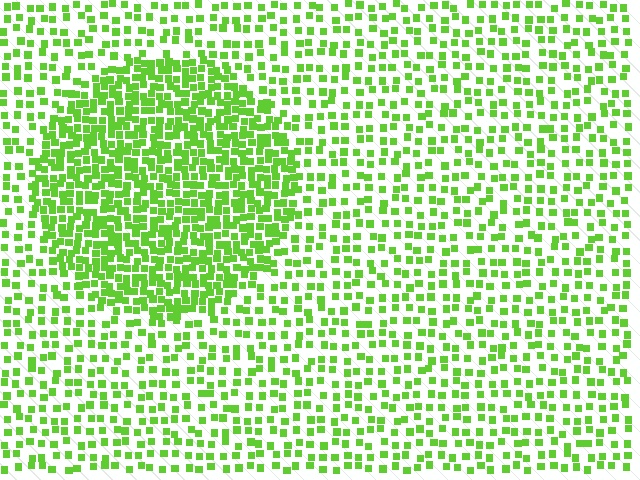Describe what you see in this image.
The image contains small lime elements arranged at two different densities. A circle-shaped region is visible where the elements are more densely packed than the surrounding area.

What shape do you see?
I see a circle.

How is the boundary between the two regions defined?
The boundary is defined by a change in element density (approximately 2.2x ratio). All elements are the same color, size, and shape.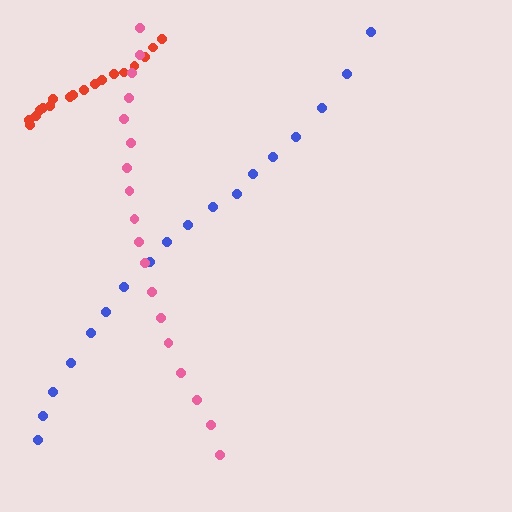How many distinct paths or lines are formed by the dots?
There are 3 distinct paths.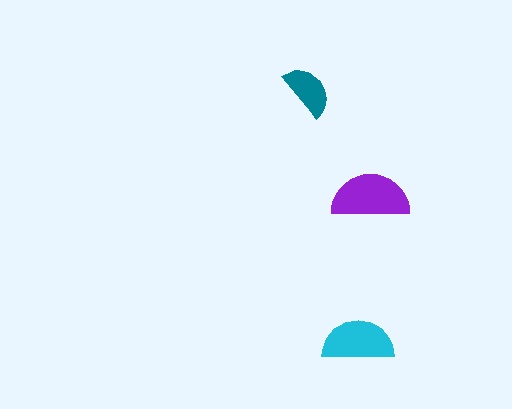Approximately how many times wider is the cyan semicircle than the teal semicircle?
About 1.5 times wider.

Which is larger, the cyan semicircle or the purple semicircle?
The purple one.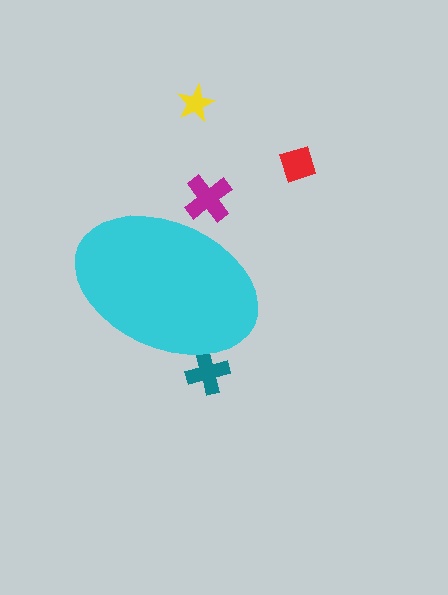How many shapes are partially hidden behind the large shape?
2 shapes are partially hidden.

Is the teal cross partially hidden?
Yes, the teal cross is partially hidden behind the cyan ellipse.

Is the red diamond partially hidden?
No, the red diamond is fully visible.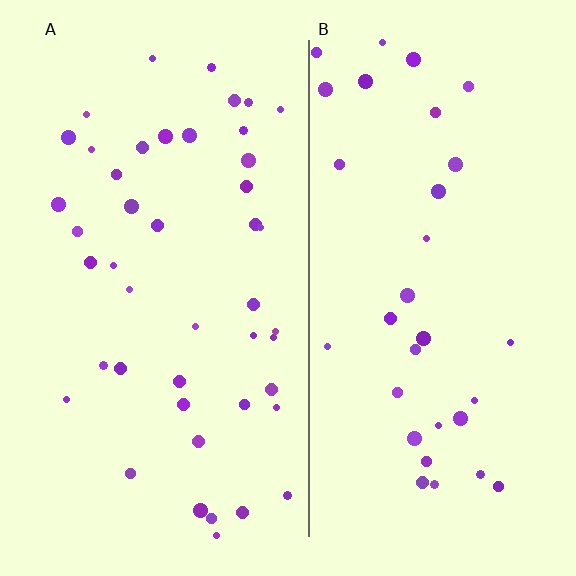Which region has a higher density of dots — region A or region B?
A (the left).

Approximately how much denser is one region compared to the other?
Approximately 1.4× — region A over region B.